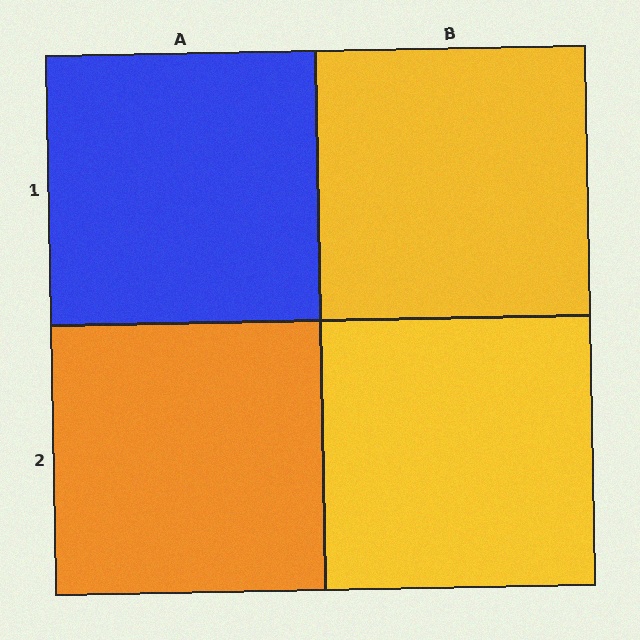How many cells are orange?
1 cell is orange.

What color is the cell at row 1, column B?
Yellow.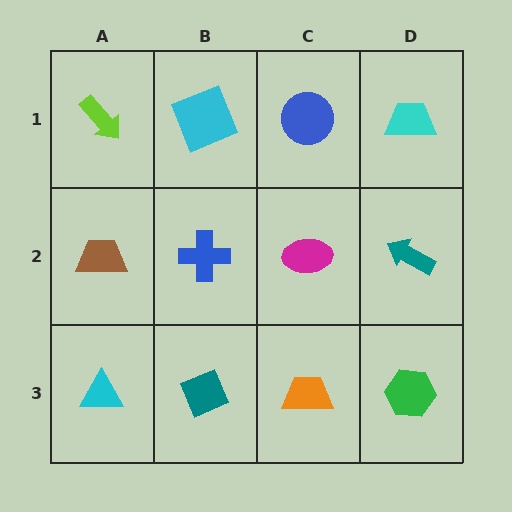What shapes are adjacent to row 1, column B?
A blue cross (row 2, column B), a lime arrow (row 1, column A), a blue circle (row 1, column C).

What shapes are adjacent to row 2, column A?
A lime arrow (row 1, column A), a cyan triangle (row 3, column A), a blue cross (row 2, column B).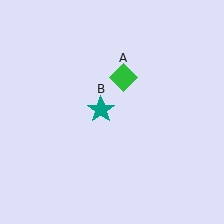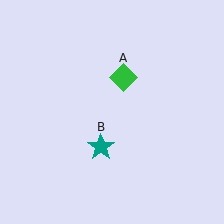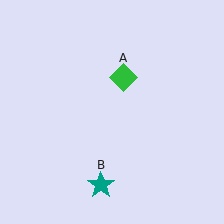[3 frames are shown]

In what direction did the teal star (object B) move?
The teal star (object B) moved down.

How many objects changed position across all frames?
1 object changed position: teal star (object B).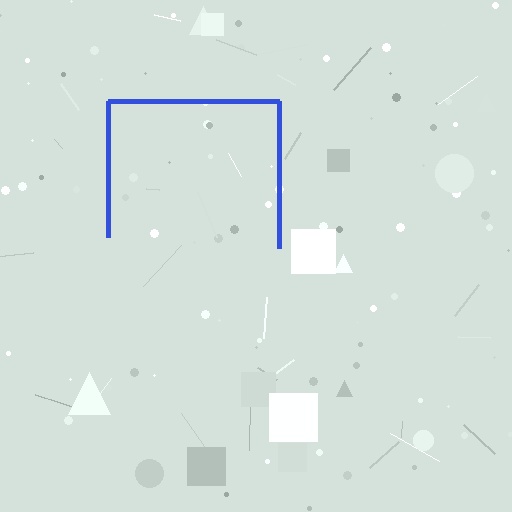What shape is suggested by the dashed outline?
The dashed outline suggests a square.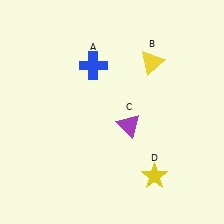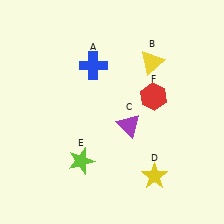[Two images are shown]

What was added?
A lime star (E), a red hexagon (F) were added in Image 2.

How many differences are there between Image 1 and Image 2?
There are 2 differences between the two images.